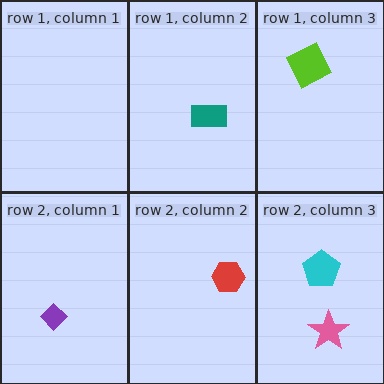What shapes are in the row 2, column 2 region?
The red hexagon.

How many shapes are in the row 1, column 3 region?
1.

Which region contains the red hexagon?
The row 2, column 2 region.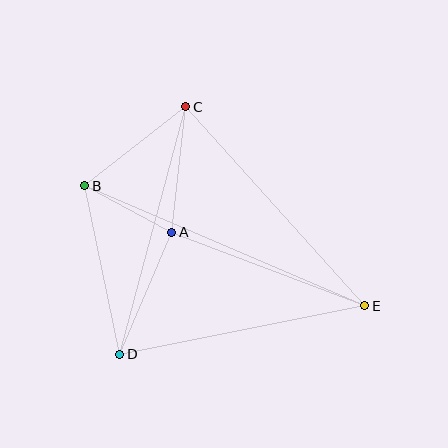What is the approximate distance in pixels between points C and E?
The distance between C and E is approximately 268 pixels.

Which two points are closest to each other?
Points A and B are closest to each other.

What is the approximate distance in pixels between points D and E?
The distance between D and E is approximately 250 pixels.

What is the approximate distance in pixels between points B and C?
The distance between B and C is approximately 128 pixels.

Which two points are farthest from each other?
Points B and E are farthest from each other.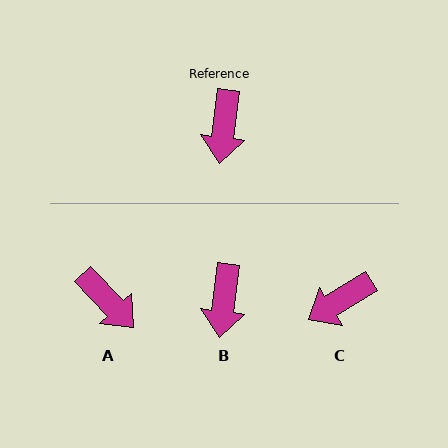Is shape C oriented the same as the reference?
No, it is off by about 51 degrees.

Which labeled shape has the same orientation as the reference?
B.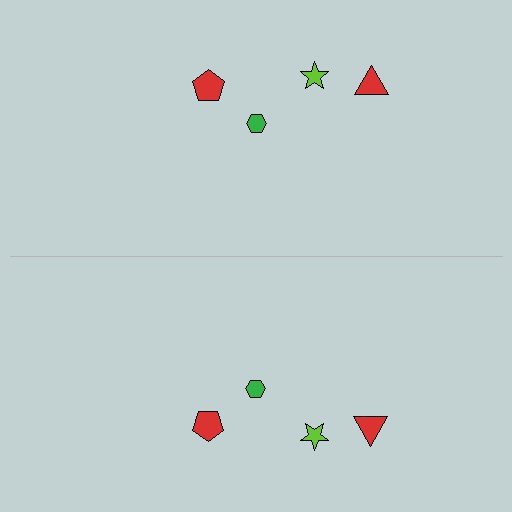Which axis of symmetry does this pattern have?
The pattern has a horizontal axis of symmetry running through the center of the image.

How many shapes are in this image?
There are 8 shapes in this image.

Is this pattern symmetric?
Yes, this pattern has bilateral (reflection) symmetry.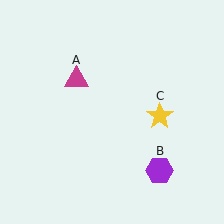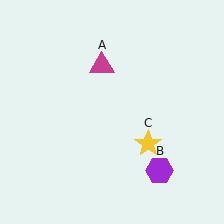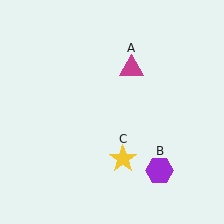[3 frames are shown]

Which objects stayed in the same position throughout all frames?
Purple hexagon (object B) remained stationary.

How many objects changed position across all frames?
2 objects changed position: magenta triangle (object A), yellow star (object C).